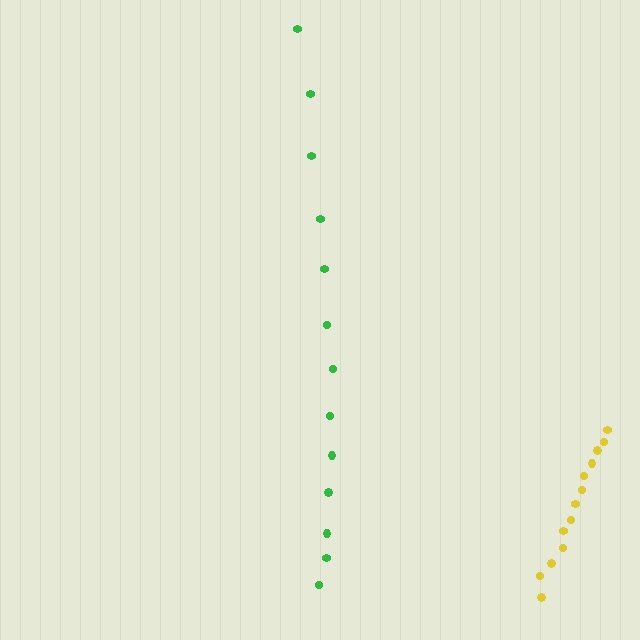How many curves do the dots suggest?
There are 2 distinct paths.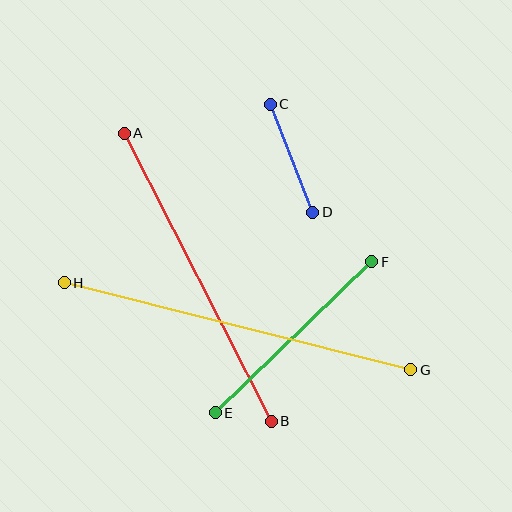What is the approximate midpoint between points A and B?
The midpoint is at approximately (198, 277) pixels.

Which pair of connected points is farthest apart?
Points G and H are farthest apart.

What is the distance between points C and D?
The distance is approximately 116 pixels.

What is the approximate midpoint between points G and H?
The midpoint is at approximately (238, 326) pixels.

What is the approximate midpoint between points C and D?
The midpoint is at approximately (291, 158) pixels.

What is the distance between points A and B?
The distance is approximately 323 pixels.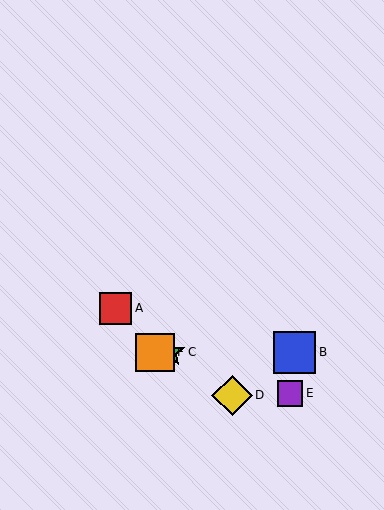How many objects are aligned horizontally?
3 objects (B, C, F) are aligned horizontally.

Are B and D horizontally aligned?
No, B is at y≈352 and D is at y≈395.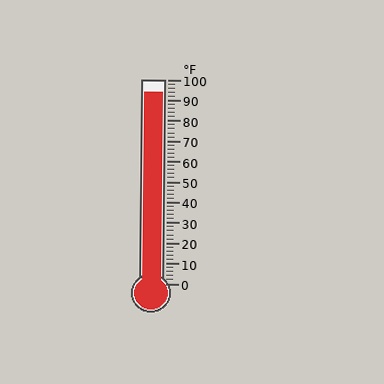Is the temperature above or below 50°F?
The temperature is above 50°F.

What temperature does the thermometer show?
The thermometer shows approximately 94°F.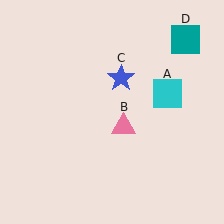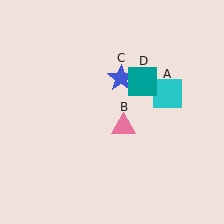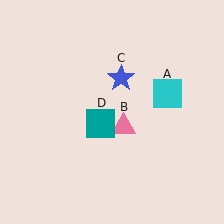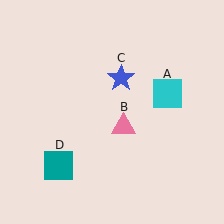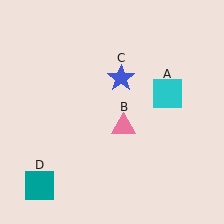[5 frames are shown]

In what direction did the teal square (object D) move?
The teal square (object D) moved down and to the left.